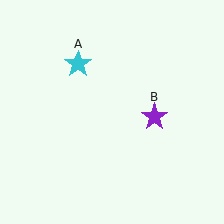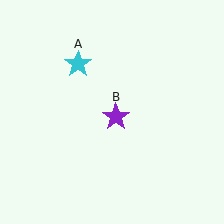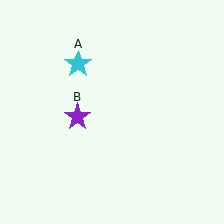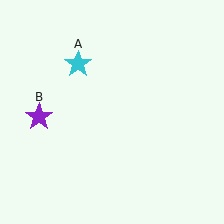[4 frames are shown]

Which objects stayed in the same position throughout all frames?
Cyan star (object A) remained stationary.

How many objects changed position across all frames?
1 object changed position: purple star (object B).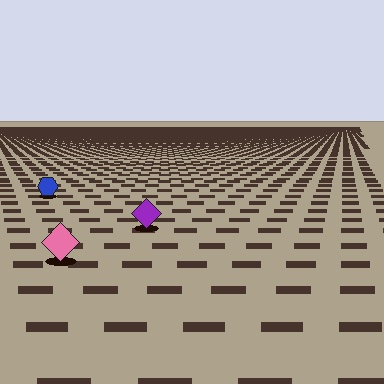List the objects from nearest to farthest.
From nearest to farthest: the pink diamond, the purple diamond, the blue hexagon.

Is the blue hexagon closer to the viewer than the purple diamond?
No. The purple diamond is closer — you can tell from the texture gradient: the ground texture is coarser near it.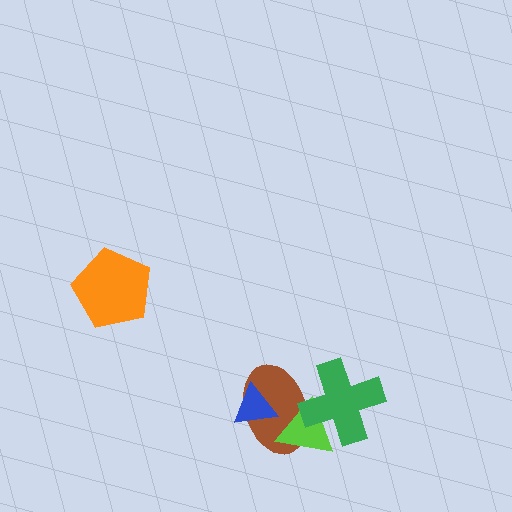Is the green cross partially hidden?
No, no other shape covers it.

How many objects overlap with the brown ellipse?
3 objects overlap with the brown ellipse.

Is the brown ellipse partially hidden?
Yes, it is partially covered by another shape.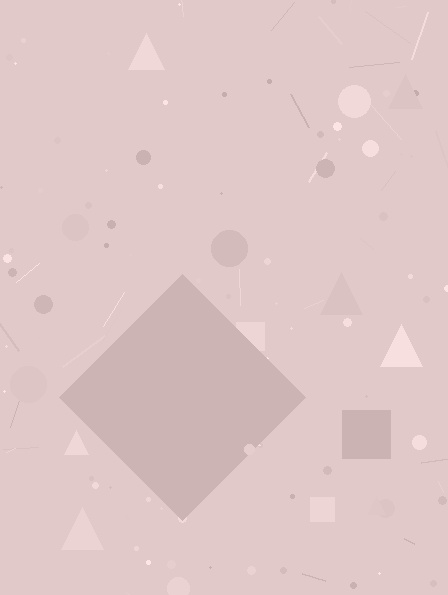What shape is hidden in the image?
A diamond is hidden in the image.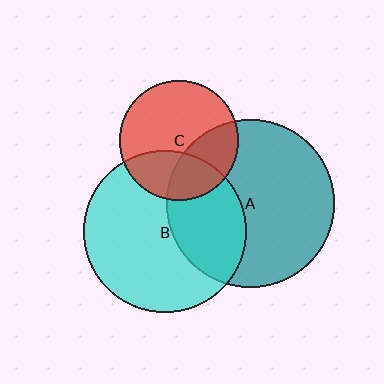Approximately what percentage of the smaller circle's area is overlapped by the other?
Approximately 30%.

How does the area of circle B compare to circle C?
Approximately 1.9 times.